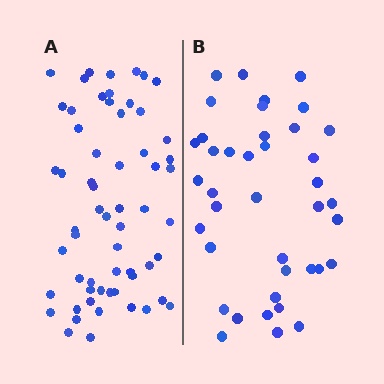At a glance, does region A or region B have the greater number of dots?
Region A (the left region) has more dots.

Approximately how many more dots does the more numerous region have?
Region A has approximately 20 more dots than region B.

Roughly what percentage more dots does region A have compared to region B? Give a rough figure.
About 50% more.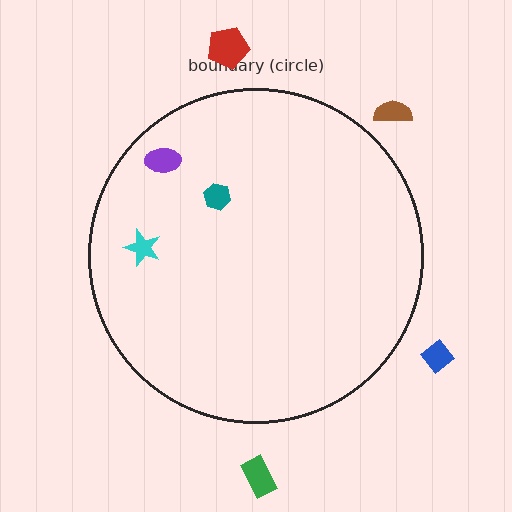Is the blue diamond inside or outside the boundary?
Outside.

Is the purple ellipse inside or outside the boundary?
Inside.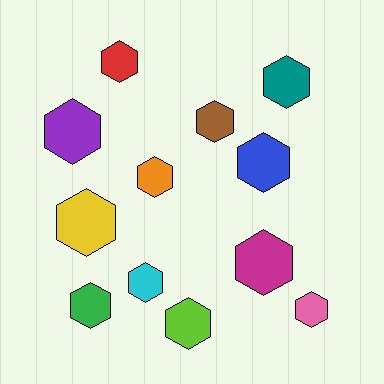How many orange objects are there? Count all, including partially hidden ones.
There is 1 orange object.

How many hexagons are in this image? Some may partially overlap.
There are 12 hexagons.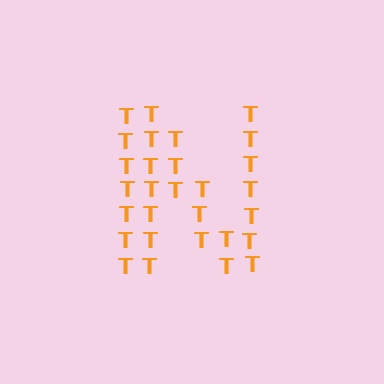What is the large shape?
The large shape is the letter N.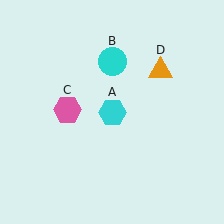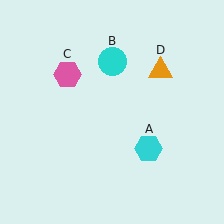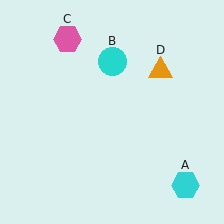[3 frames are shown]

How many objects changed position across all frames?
2 objects changed position: cyan hexagon (object A), pink hexagon (object C).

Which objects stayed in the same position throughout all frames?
Cyan circle (object B) and orange triangle (object D) remained stationary.